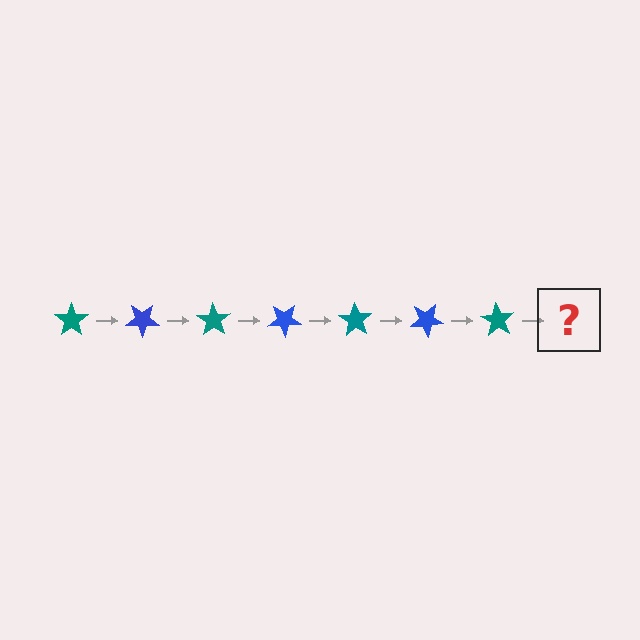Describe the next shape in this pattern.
It should be a blue star, rotated 245 degrees from the start.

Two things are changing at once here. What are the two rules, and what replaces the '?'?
The two rules are that it rotates 35 degrees each step and the color cycles through teal and blue. The '?' should be a blue star, rotated 245 degrees from the start.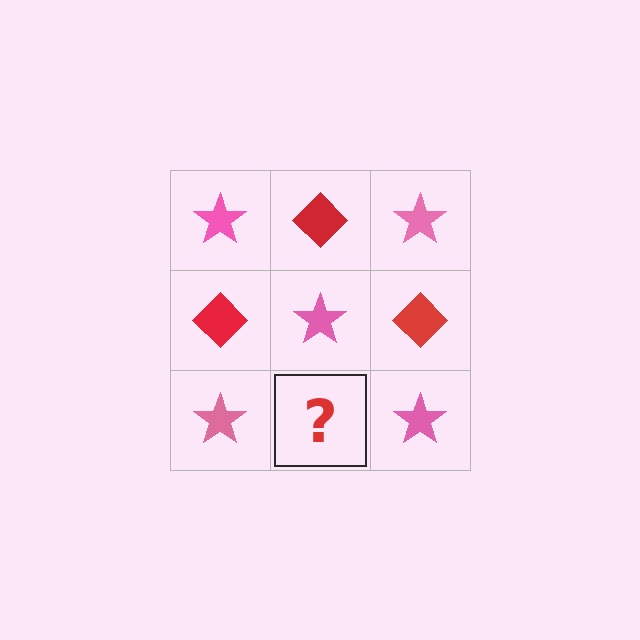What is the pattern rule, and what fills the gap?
The rule is that it alternates pink star and red diamond in a checkerboard pattern. The gap should be filled with a red diamond.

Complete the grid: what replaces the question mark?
The question mark should be replaced with a red diamond.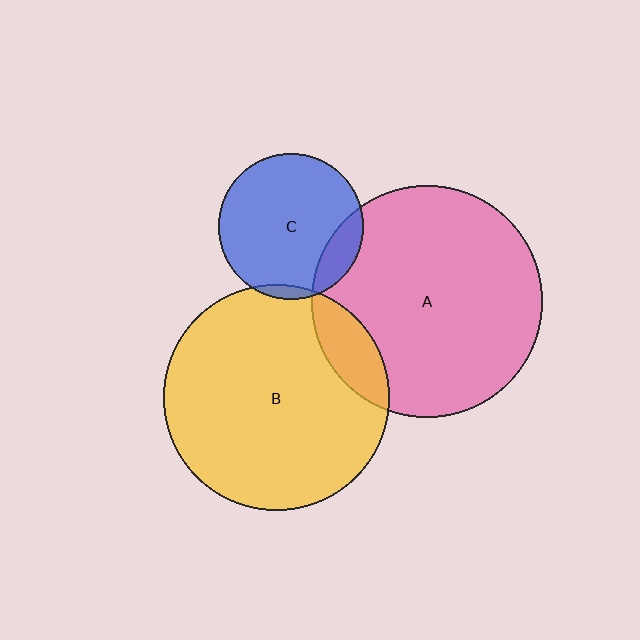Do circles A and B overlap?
Yes.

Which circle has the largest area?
Circle A (pink).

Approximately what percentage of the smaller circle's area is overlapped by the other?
Approximately 10%.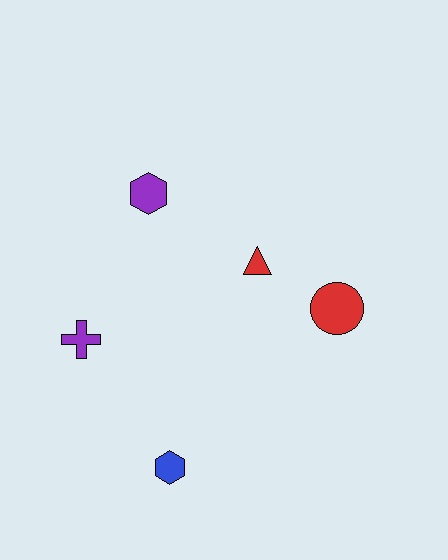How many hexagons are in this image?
There are 2 hexagons.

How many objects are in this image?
There are 5 objects.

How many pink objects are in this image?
There are no pink objects.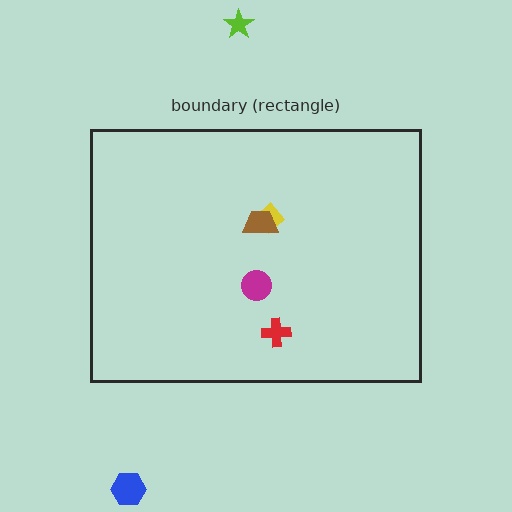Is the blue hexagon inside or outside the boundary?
Outside.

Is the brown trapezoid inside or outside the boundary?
Inside.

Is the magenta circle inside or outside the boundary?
Inside.